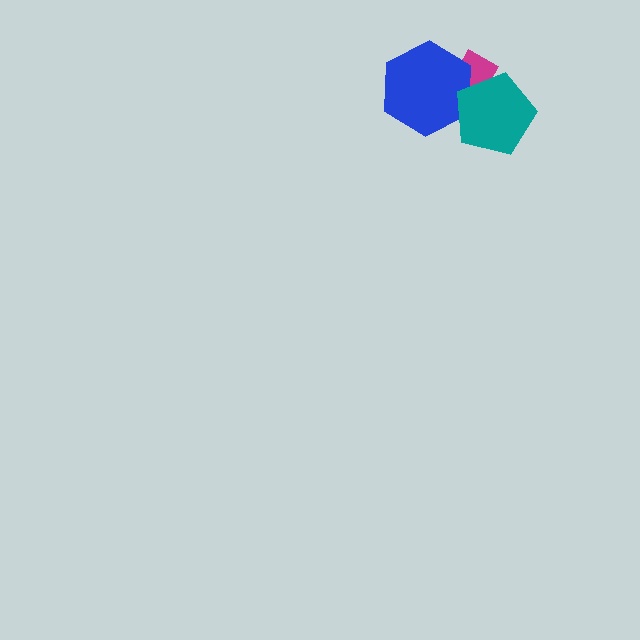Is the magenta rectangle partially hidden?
Yes, it is partially covered by another shape.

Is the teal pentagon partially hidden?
No, no other shape covers it.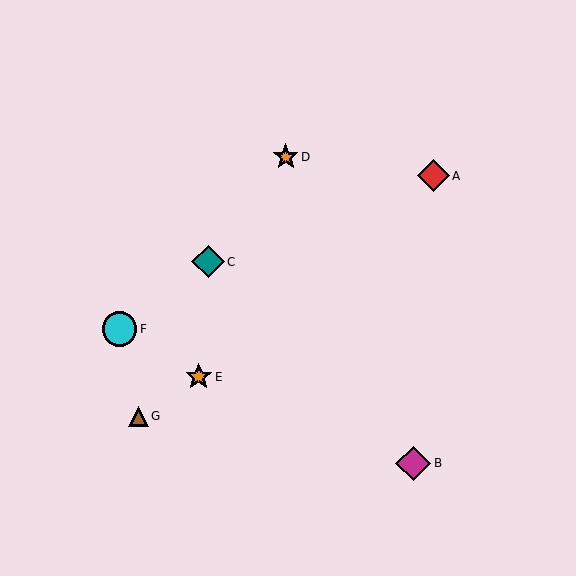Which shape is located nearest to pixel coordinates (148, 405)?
The brown triangle (labeled G) at (138, 416) is nearest to that location.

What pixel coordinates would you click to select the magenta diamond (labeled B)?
Click at (413, 463) to select the magenta diamond B.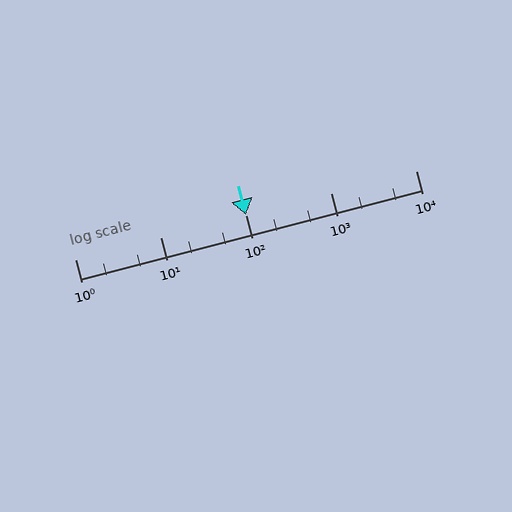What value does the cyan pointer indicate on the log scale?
The pointer indicates approximately 100.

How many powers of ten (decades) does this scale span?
The scale spans 4 decades, from 1 to 10000.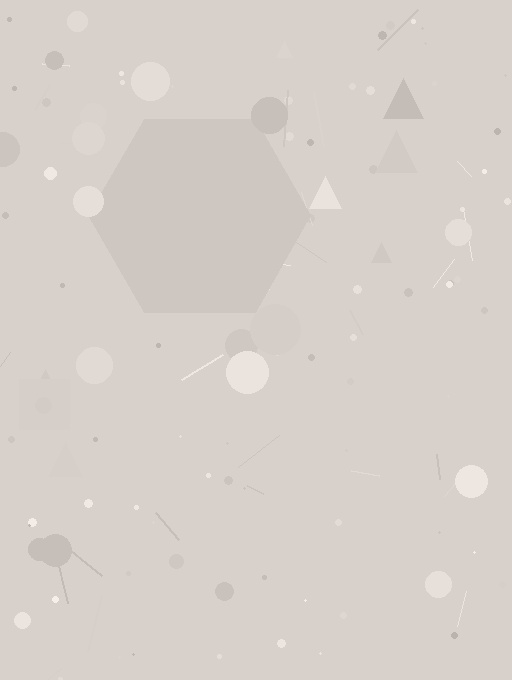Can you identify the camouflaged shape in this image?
The camouflaged shape is a hexagon.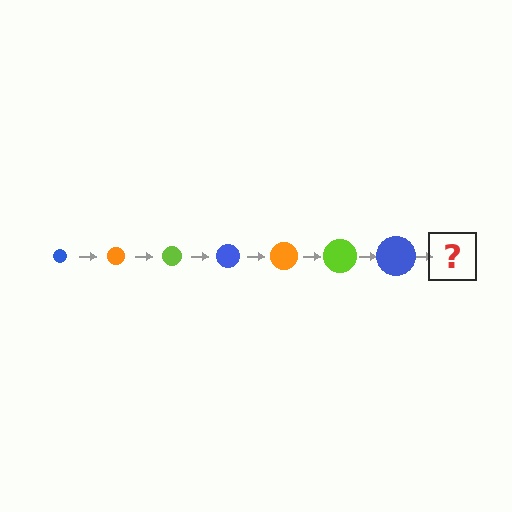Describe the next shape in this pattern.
It should be an orange circle, larger than the previous one.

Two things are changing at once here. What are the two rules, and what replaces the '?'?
The two rules are that the circle grows larger each step and the color cycles through blue, orange, and lime. The '?' should be an orange circle, larger than the previous one.